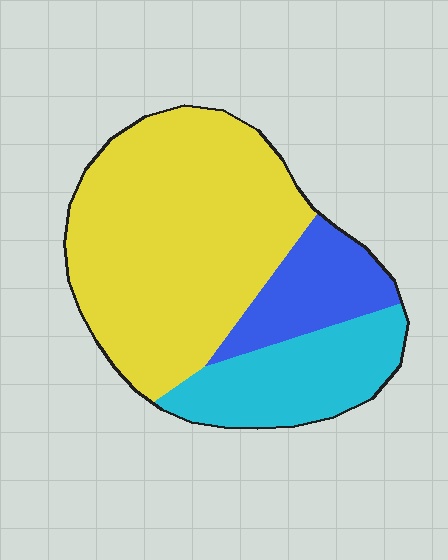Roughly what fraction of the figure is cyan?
Cyan covers around 25% of the figure.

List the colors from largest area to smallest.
From largest to smallest: yellow, cyan, blue.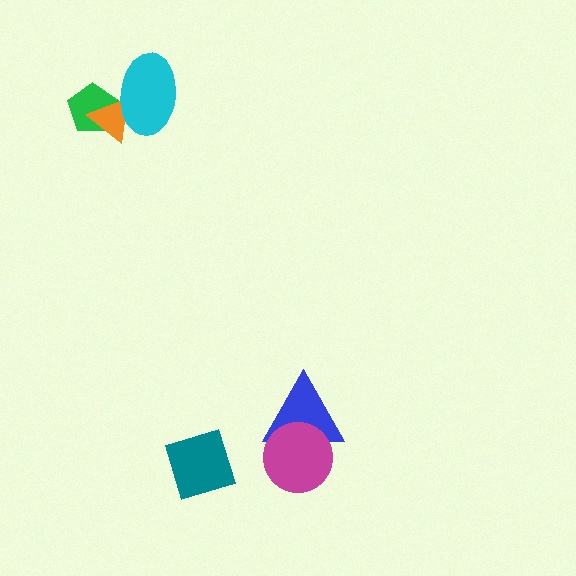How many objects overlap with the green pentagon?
2 objects overlap with the green pentagon.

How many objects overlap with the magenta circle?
1 object overlaps with the magenta circle.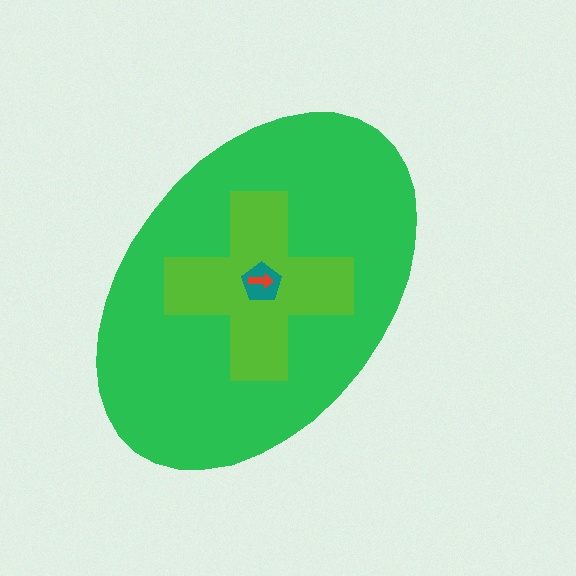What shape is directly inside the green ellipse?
The lime cross.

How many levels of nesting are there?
4.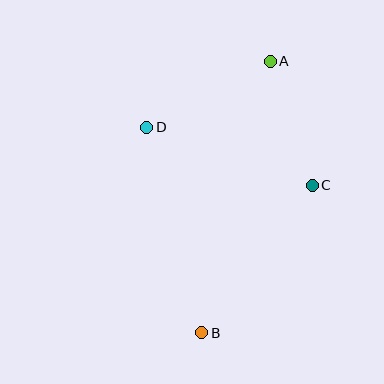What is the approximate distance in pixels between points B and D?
The distance between B and D is approximately 212 pixels.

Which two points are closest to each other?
Points A and C are closest to each other.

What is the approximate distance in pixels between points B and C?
The distance between B and C is approximately 184 pixels.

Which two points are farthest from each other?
Points A and B are farthest from each other.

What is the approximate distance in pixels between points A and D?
The distance between A and D is approximately 140 pixels.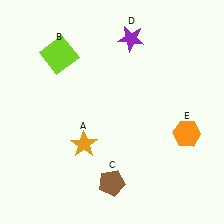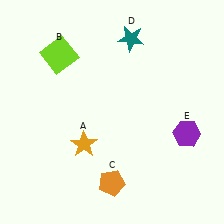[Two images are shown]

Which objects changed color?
C changed from brown to orange. D changed from purple to teal. E changed from orange to purple.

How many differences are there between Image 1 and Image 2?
There are 3 differences between the two images.